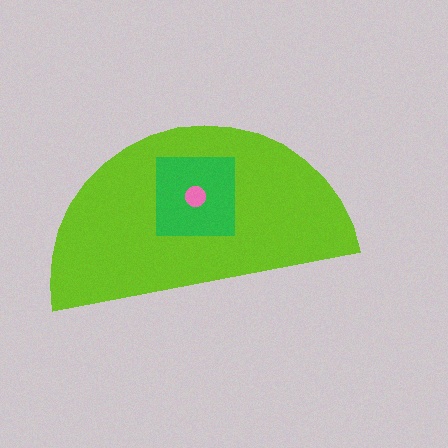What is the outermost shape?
The lime semicircle.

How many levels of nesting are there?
3.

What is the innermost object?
The pink circle.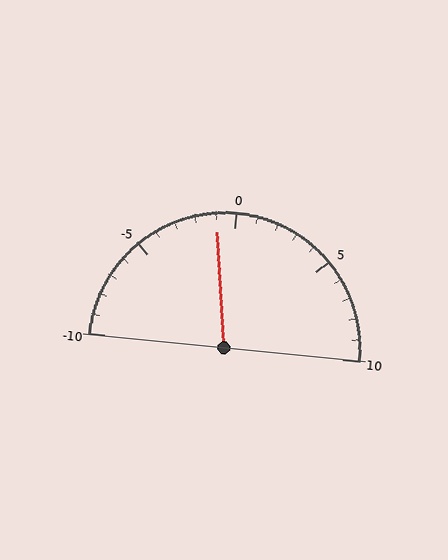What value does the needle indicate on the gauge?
The needle indicates approximately -1.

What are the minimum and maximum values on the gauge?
The gauge ranges from -10 to 10.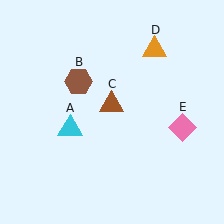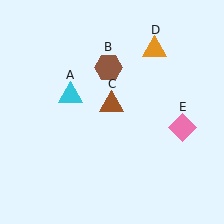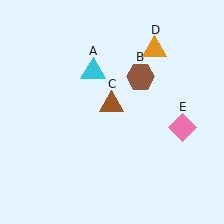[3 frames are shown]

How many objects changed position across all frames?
2 objects changed position: cyan triangle (object A), brown hexagon (object B).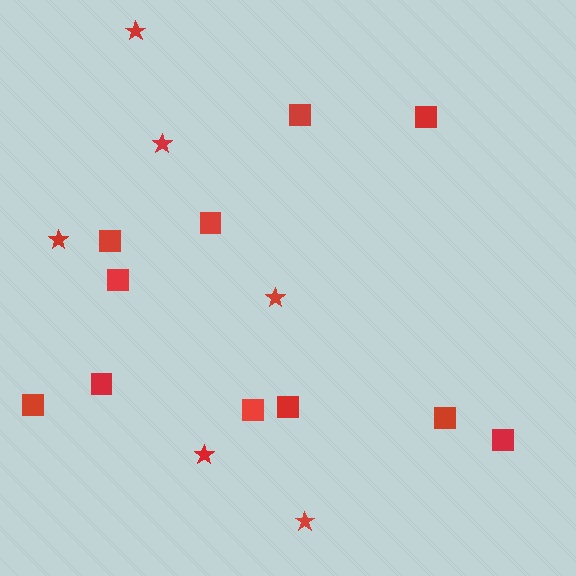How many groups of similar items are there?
There are 2 groups: one group of squares (11) and one group of stars (6).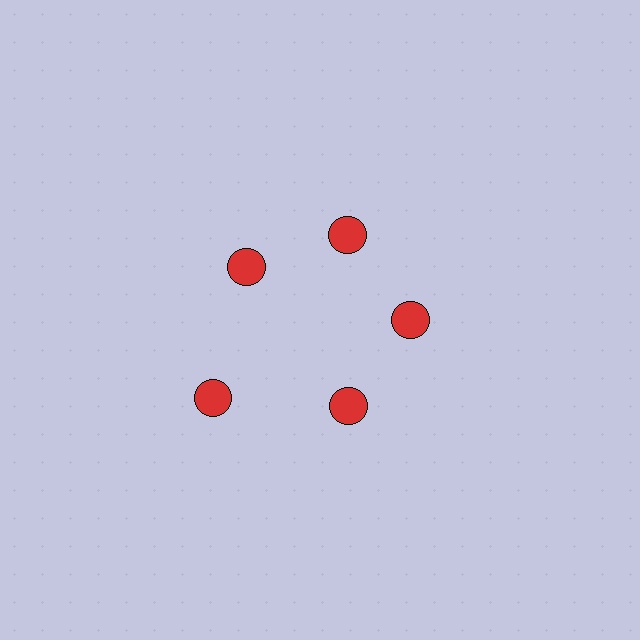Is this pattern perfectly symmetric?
No. The 5 red circles are arranged in a ring, but one element near the 8 o'clock position is pushed outward from the center, breaking the 5-fold rotational symmetry.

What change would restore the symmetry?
The symmetry would be restored by moving it inward, back onto the ring so that all 5 circles sit at equal angles and equal distance from the center.